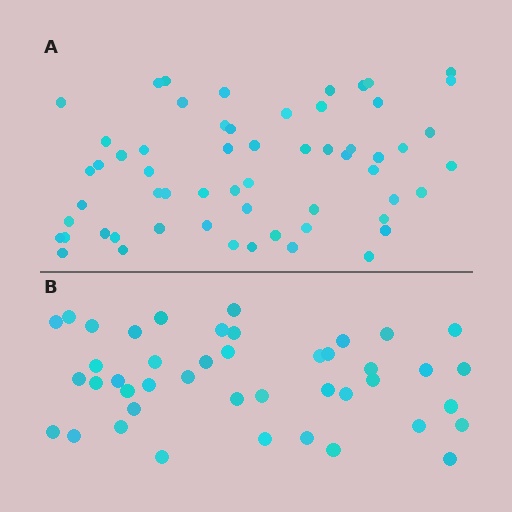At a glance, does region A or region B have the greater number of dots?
Region A (the top region) has more dots.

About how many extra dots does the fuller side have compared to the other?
Region A has approximately 15 more dots than region B.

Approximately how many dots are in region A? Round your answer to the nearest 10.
About 60 dots. (The exact count is 59, which rounds to 60.)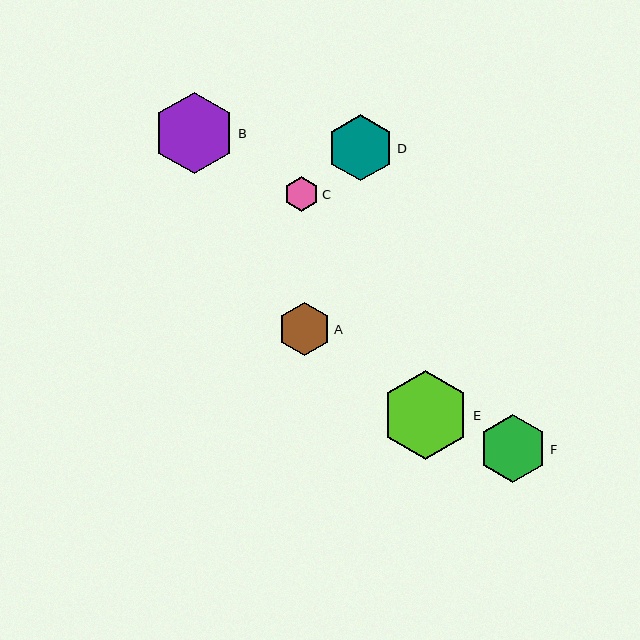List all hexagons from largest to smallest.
From largest to smallest: E, B, F, D, A, C.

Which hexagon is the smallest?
Hexagon C is the smallest with a size of approximately 35 pixels.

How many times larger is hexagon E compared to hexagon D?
Hexagon E is approximately 1.3 times the size of hexagon D.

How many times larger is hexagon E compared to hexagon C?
Hexagon E is approximately 2.6 times the size of hexagon C.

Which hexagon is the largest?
Hexagon E is the largest with a size of approximately 89 pixels.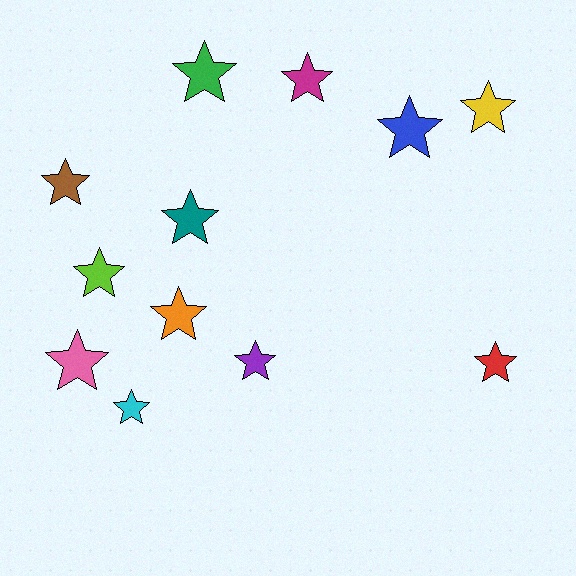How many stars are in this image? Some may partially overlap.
There are 12 stars.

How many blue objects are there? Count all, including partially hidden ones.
There is 1 blue object.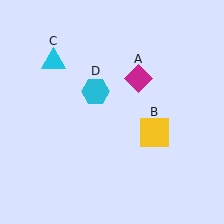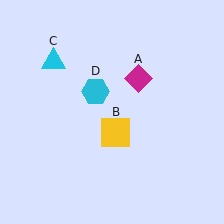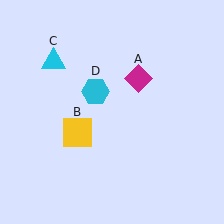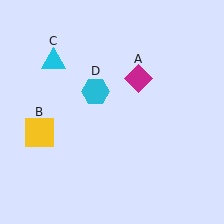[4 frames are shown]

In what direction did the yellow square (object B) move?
The yellow square (object B) moved left.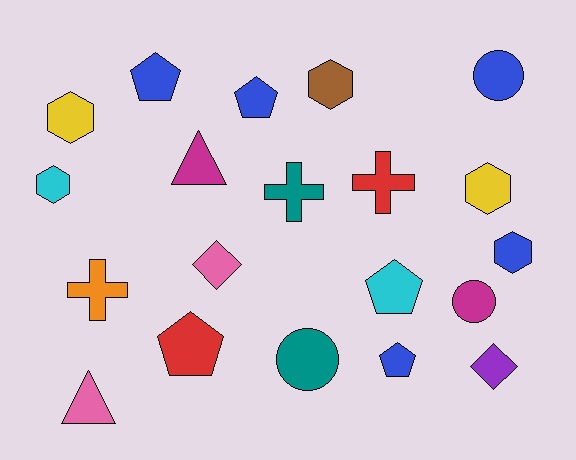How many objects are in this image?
There are 20 objects.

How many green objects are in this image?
There are no green objects.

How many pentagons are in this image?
There are 5 pentagons.